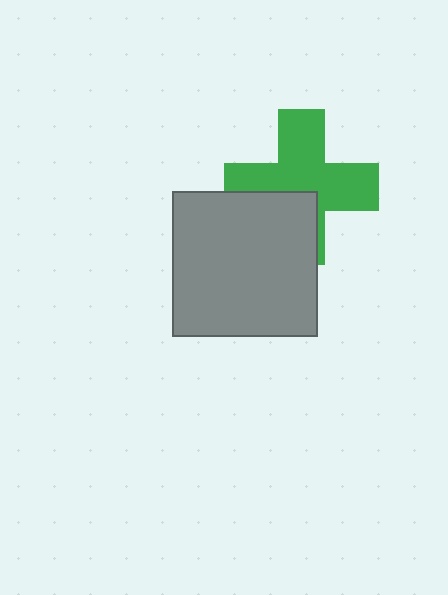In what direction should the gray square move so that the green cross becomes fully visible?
The gray square should move down. That is the shortest direction to clear the overlap and leave the green cross fully visible.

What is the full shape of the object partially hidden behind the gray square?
The partially hidden object is a green cross.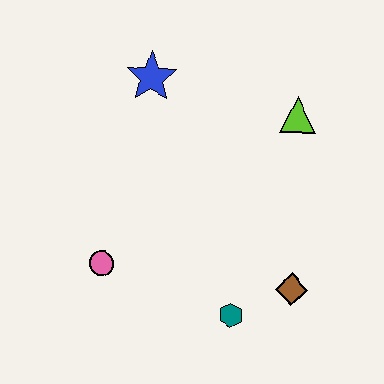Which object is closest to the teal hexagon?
The brown diamond is closest to the teal hexagon.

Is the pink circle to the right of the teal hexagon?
No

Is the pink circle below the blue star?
Yes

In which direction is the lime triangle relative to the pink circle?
The lime triangle is to the right of the pink circle.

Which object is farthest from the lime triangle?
The pink circle is farthest from the lime triangle.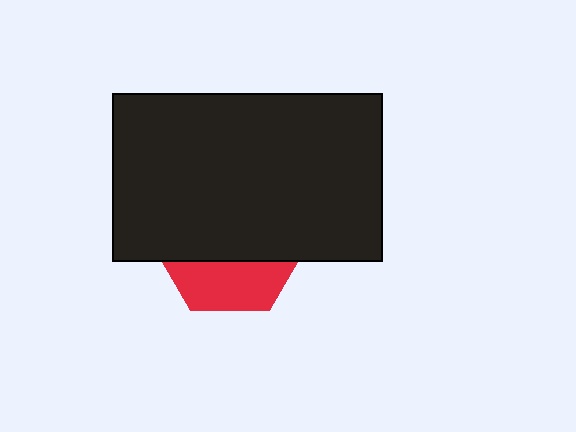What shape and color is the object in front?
The object in front is a black rectangle.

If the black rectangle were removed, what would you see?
You would see the complete red hexagon.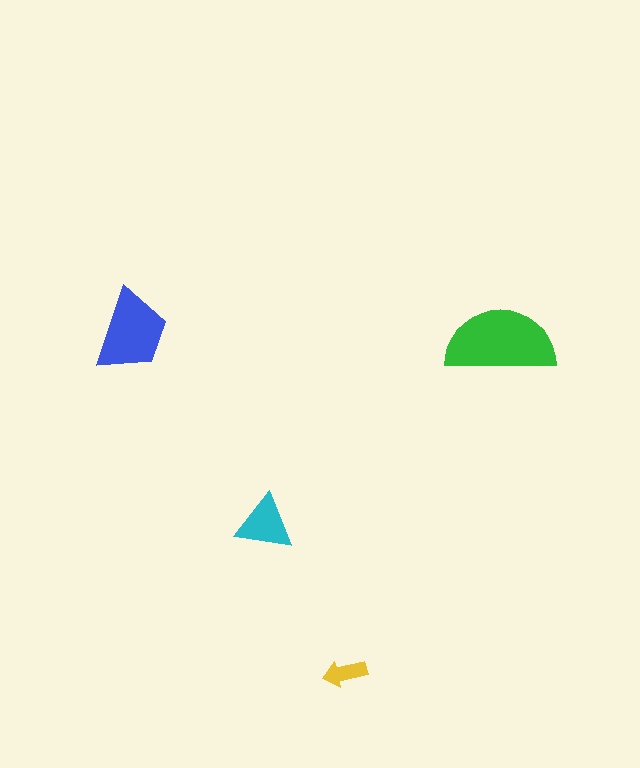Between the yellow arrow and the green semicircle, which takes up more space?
The green semicircle.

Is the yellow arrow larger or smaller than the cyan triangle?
Smaller.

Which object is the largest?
The green semicircle.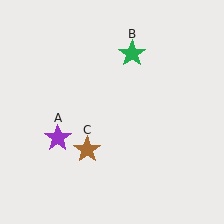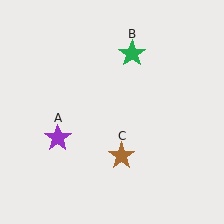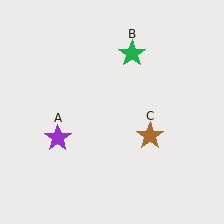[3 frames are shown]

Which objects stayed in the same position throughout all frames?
Purple star (object A) and green star (object B) remained stationary.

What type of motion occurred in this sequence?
The brown star (object C) rotated counterclockwise around the center of the scene.